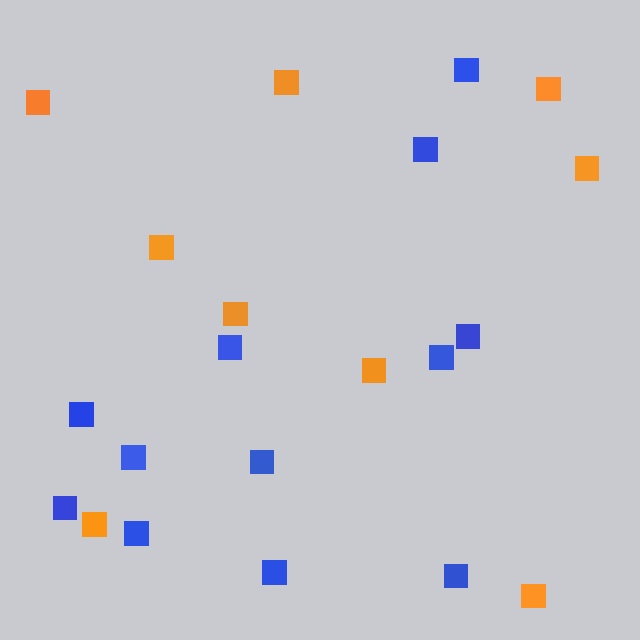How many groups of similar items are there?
There are 2 groups: one group of orange squares (9) and one group of blue squares (12).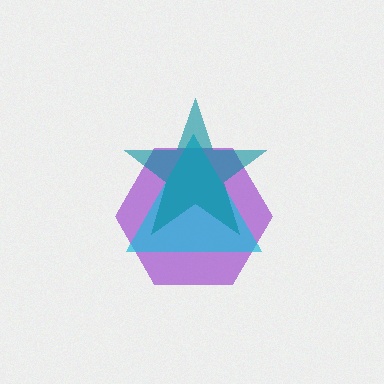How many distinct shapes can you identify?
There are 3 distinct shapes: a purple hexagon, a cyan triangle, a teal star.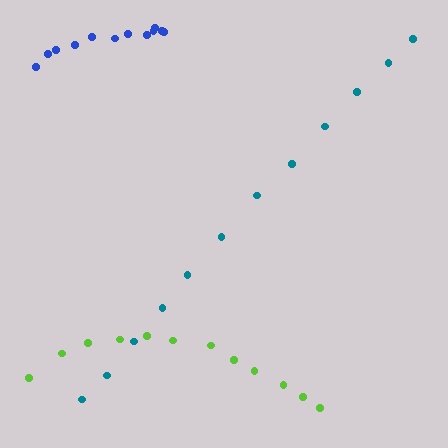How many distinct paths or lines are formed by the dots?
There are 3 distinct paths.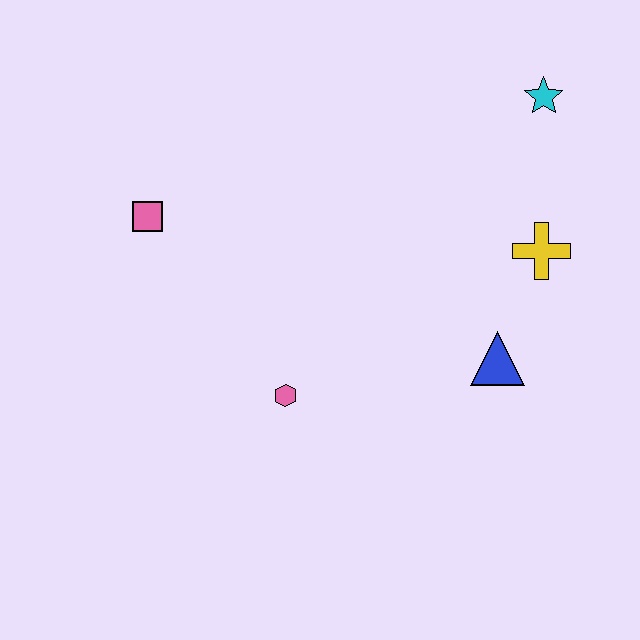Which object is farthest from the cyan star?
The pink square is farthest from the cyan star.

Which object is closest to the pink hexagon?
The blue triangle is closest to the pink hexagon.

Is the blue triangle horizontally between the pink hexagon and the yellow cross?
Yes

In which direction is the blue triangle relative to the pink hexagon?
The blue triangle is to the right of the pink hexagon.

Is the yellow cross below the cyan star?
Yes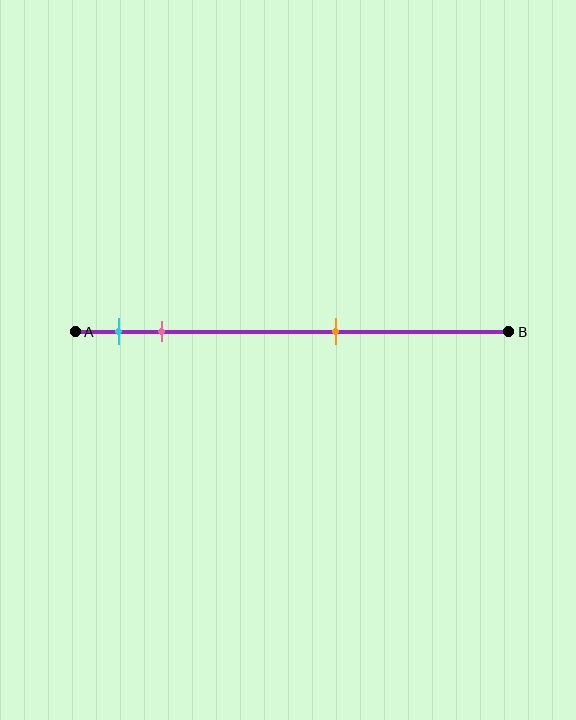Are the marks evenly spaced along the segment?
No, the marks are not evenly spaced.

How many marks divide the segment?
There are 3 marks dividing the segment.